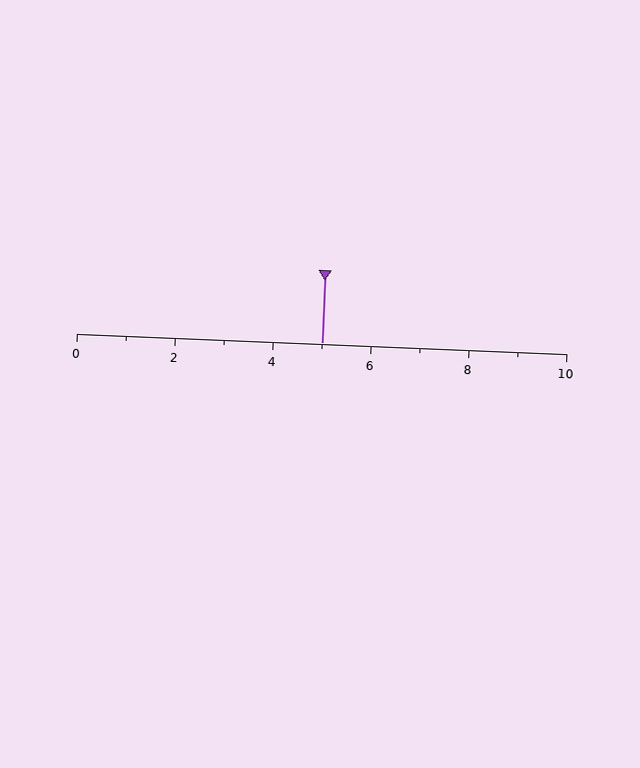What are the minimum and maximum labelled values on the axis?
The axis runs from 0 to 10.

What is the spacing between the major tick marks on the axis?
The major ticks are spaced 2 apart.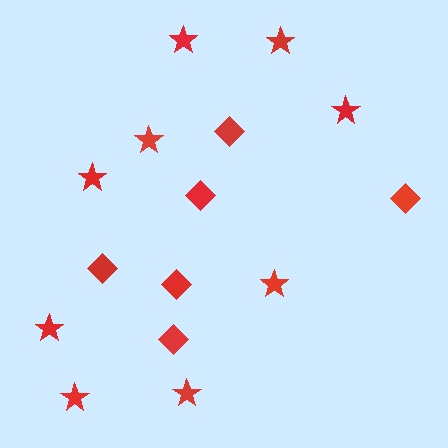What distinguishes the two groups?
There are 2 groups: one group of stars (9) and one group of diamonds (6).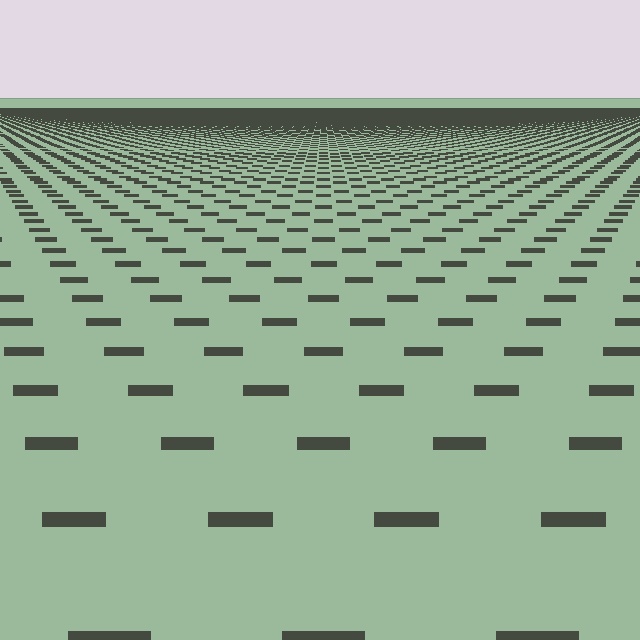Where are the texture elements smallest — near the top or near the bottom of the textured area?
Near the top.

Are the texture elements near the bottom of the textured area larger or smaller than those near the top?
Larger. Near the bottom, elements are closer to the viewer and appear at a bigger on-screen size.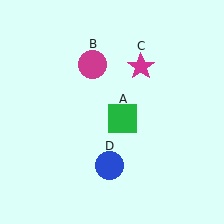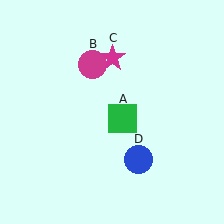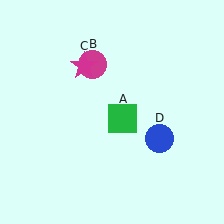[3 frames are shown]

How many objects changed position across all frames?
2 objects changed position: magenta star (object C), blue circle (object D).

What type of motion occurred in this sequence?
The magenta star (object C), blue circle (object D) rotated counterclockwise around the center of the scene.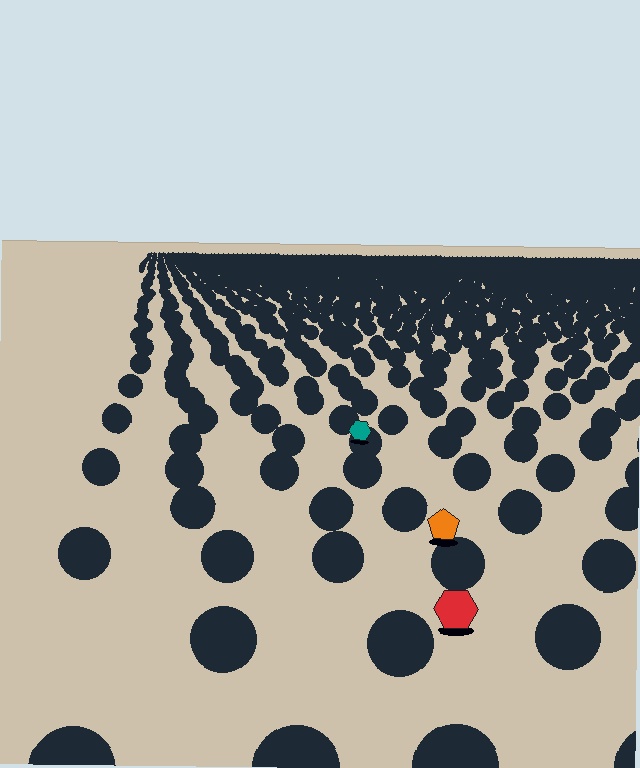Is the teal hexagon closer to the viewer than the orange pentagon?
No. The orange pentagon is closer — you can tell from the texture gradient: the ground texture is coarser near it.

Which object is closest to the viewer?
The red hexagon is closest. The texture marks near it are larger and more spread out.